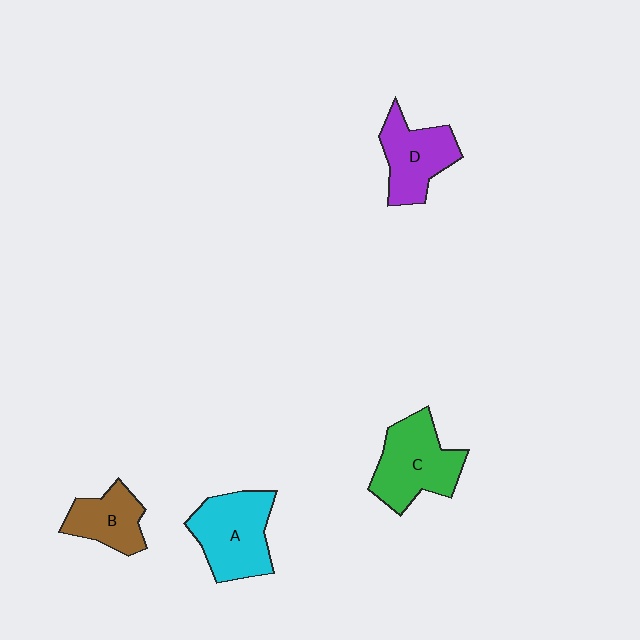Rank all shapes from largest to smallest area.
From largest to smallest: A (cyan), C (green), D (purple), B (brown).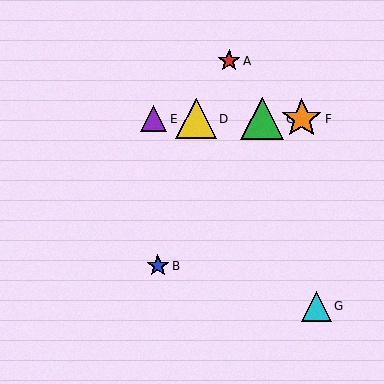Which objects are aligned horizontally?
Objects C, D, E, F are aligned horizontally.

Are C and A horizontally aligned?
No, C is at y≈119 and A is at y≈61.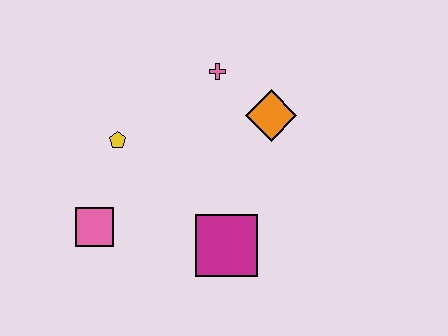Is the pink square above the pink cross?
No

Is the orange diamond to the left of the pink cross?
No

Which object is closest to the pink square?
The yellow pentagon is closest to the pink square.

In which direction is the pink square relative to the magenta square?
The pink square is to the left of the magenta square.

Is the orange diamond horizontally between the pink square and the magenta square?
No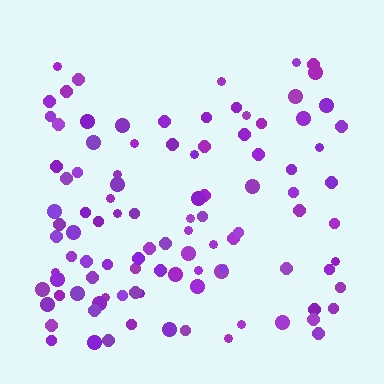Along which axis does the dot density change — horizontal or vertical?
Vertical.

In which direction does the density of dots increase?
From top to bottom, with the bottom side densest.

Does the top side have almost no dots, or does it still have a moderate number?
Still a moderate number, just noticeably fewer than the bottom.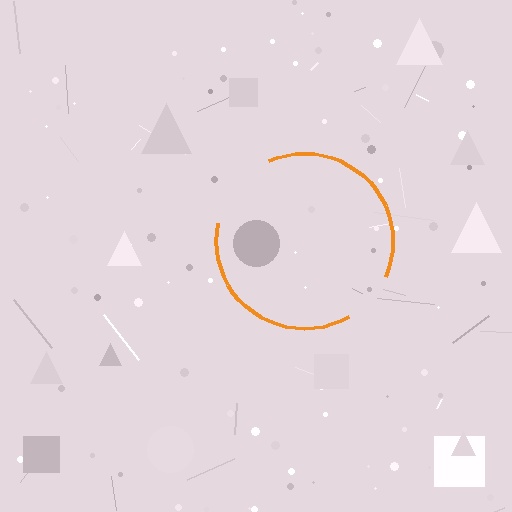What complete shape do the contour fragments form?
The contour fragments form a circle.